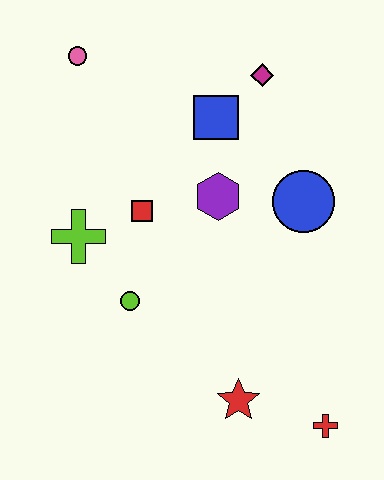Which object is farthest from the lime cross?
The red cross is farthest from the lime cross.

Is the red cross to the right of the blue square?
Yes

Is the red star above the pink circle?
No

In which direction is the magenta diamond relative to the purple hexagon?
The magenta diamond is above the purple hexagon.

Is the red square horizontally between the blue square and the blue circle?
No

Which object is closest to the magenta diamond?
The blue square is closest to the magenta diamond.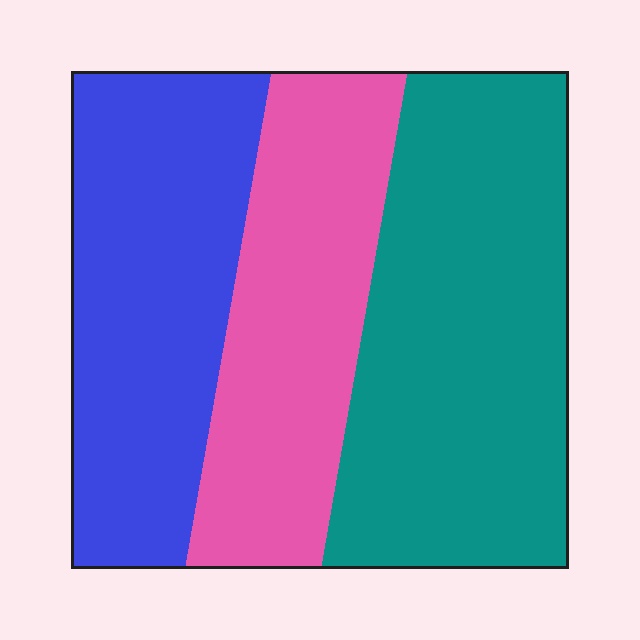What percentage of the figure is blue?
Blue takes up between a quarter and a half of the figure.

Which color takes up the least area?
Pink, at roughly 25%.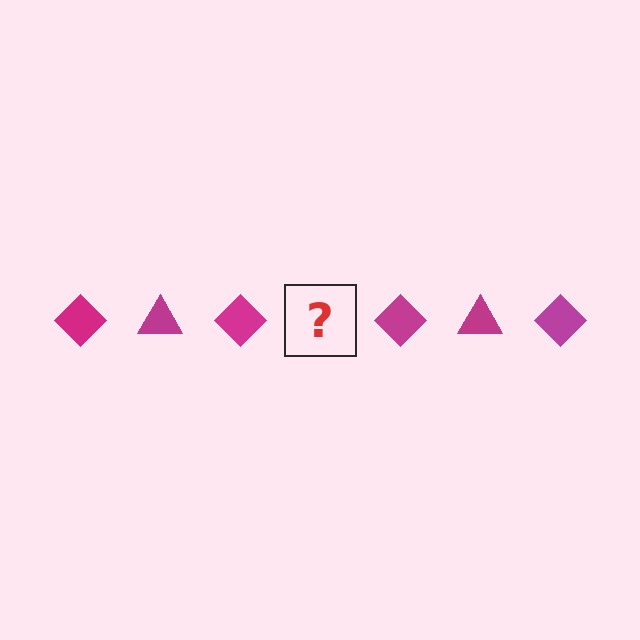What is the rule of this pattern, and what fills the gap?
The rule is that the pattern cycles through diamond, triangle shapes in magenta. The gap should be filled with a magenta triangle.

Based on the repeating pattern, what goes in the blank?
The blank should be a magenta triangle.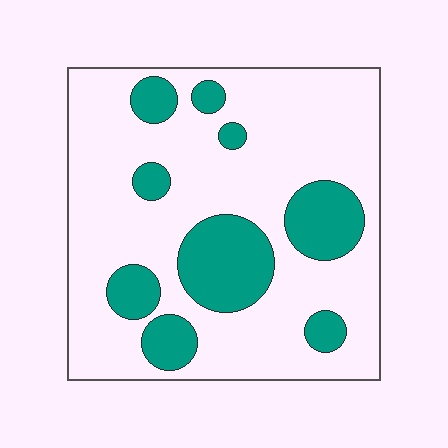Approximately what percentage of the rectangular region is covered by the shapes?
Approximately 25%.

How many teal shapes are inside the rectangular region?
9.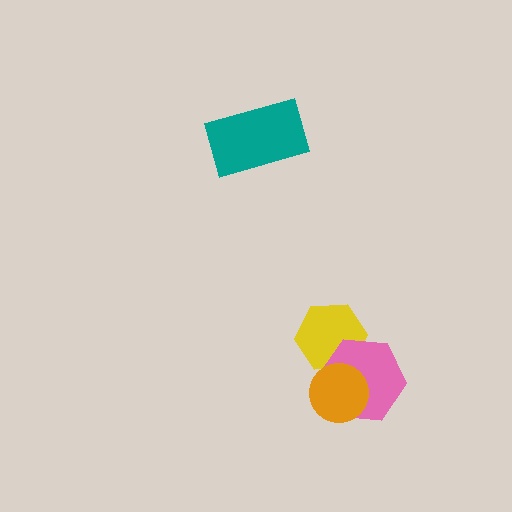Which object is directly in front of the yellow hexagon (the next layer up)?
The pink hexagon is directly in front of the yellow hexagon.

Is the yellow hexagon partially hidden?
Yes, it is partially covered by another shape.